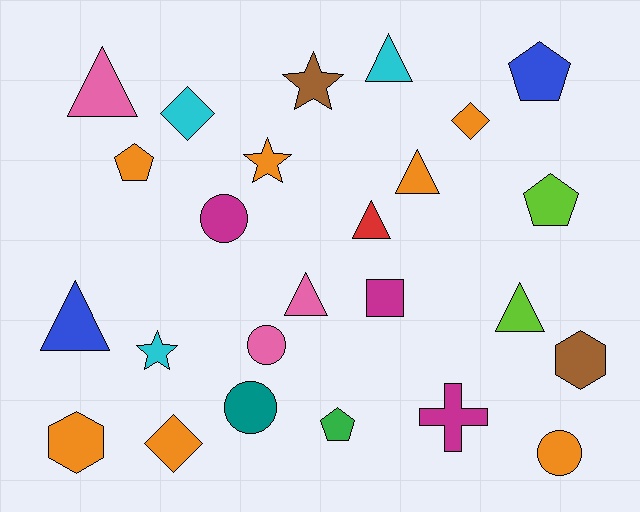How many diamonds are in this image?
There are 3 diamonds.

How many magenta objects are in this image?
There are 3 magenta objects.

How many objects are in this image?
There are 25 objects.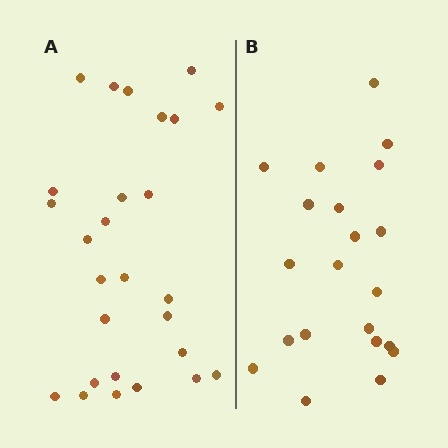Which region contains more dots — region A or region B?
Region A (the left region) has more dots.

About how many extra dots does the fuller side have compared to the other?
Region A has about 6 more dots than region B.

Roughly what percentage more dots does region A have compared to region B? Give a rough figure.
About 30% more.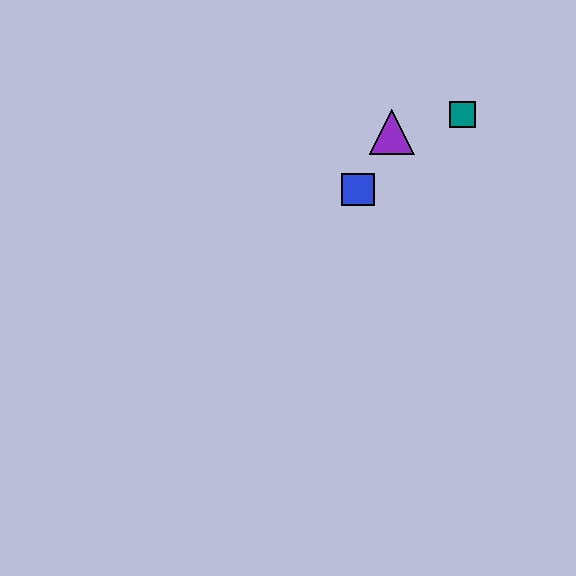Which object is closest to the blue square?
The purple triangle is closest to the blue square.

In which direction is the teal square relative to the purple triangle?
The teal square is to the right of the purple triangle.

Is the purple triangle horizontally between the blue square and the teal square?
Yes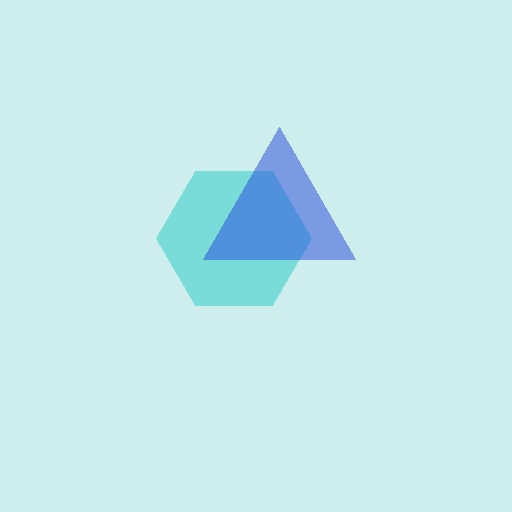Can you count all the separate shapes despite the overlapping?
Yes, there are 2 separate shapes.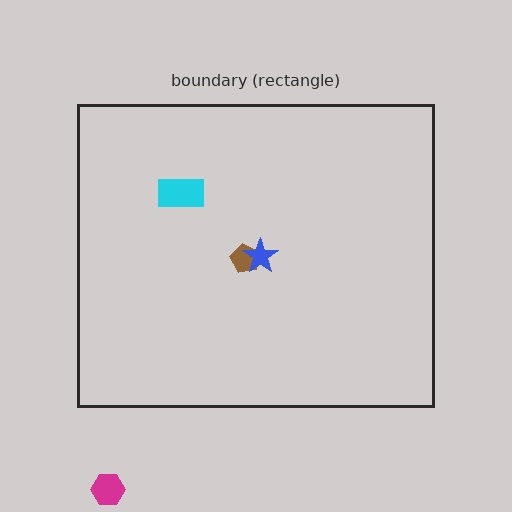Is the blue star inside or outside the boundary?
Inside.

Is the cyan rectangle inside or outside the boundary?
Inside.